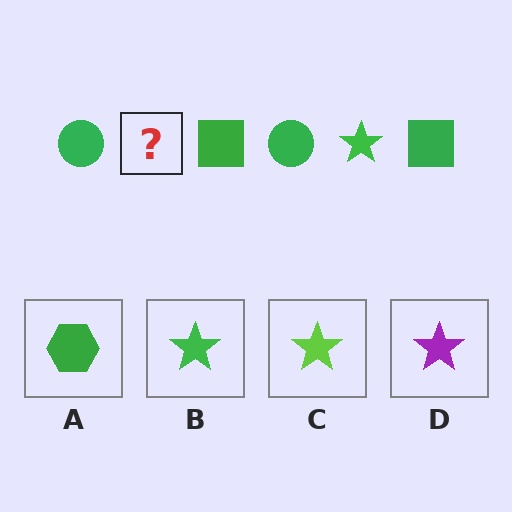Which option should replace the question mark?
Option B.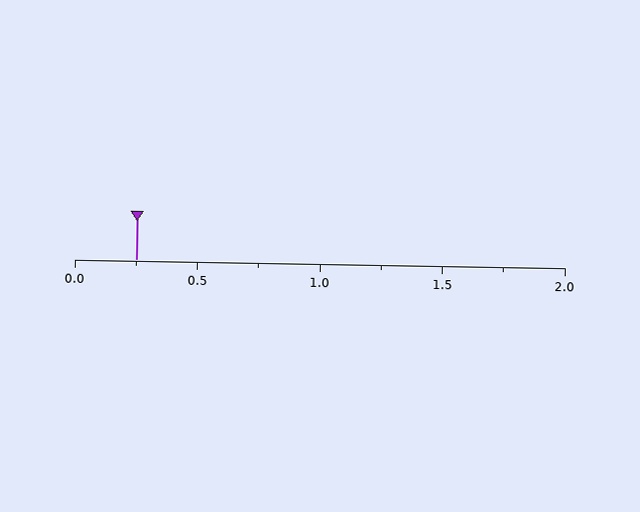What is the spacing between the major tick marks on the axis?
The major ticks are spaced 0.5 apart.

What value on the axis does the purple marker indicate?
The marker indicates approximately 0.25.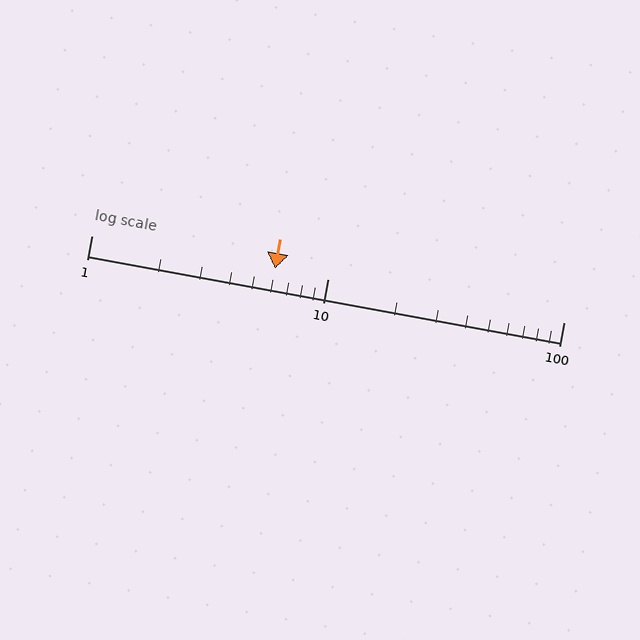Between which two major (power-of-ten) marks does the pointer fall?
The pointer is between 1 and 10.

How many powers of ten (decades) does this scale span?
The scale spans 2 decades, from 1 to 100.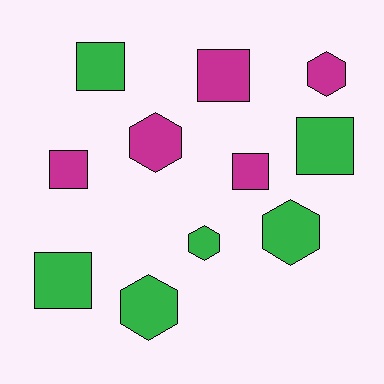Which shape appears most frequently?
Square, with 6 objects.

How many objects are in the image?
There are 11 objects.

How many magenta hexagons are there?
There are 2 magenta hexagons.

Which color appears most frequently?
Green, with 6 objects.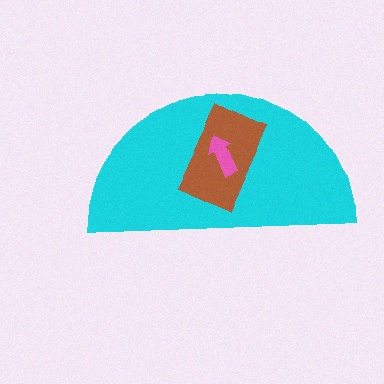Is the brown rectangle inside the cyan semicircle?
Yes.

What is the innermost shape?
The pink arrow.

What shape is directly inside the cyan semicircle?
The brown rectangle.